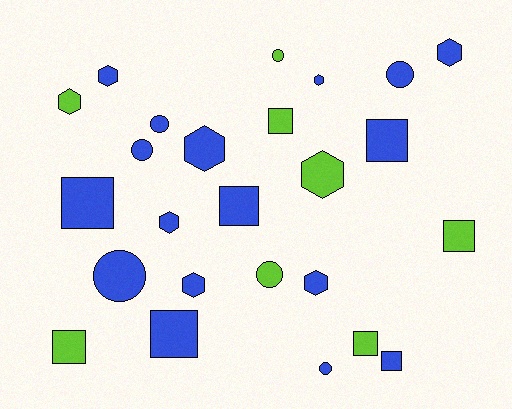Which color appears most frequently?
Blue, with 17 objects.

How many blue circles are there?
There are 5 blue circles.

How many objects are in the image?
There are 25 objects.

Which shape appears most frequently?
Hexagon, with 9 objects.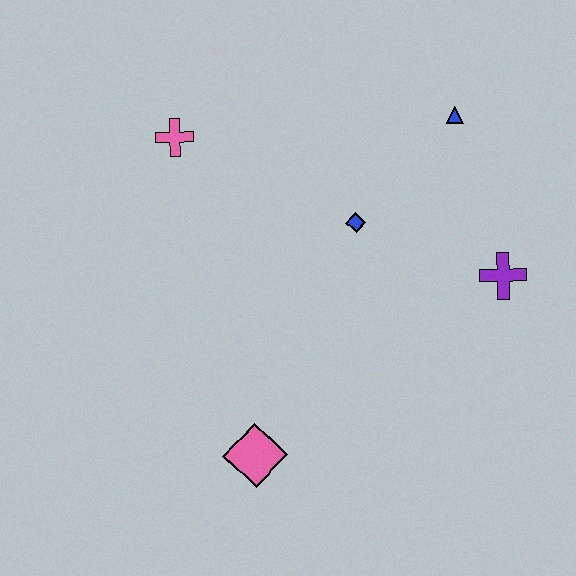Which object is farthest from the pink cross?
The purple cross is farthest from the pink cross.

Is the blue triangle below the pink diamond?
No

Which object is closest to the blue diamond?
The blue triangle is closest to the blue diamond.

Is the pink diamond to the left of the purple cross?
Yes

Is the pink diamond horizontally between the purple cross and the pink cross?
Yes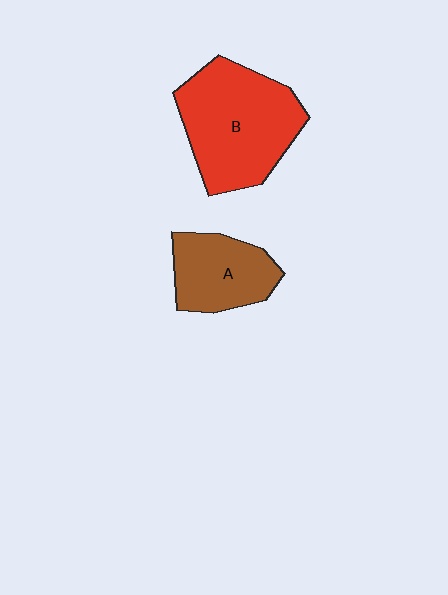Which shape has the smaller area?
Shape A (brown).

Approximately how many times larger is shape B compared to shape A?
Approximately 1.7 times.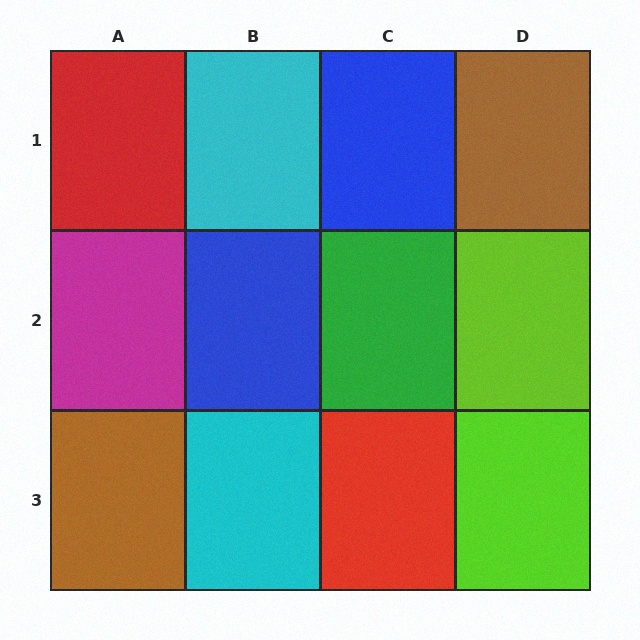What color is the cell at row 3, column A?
Brown.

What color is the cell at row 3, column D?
Lime.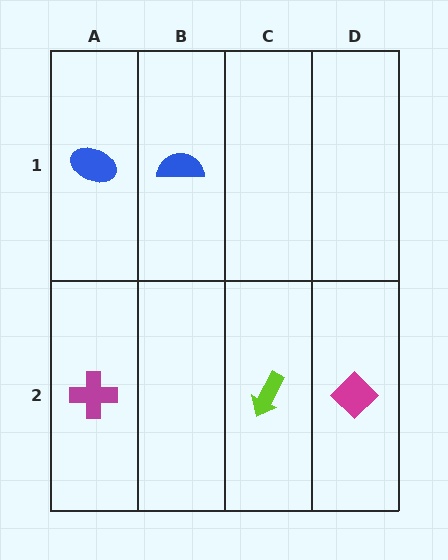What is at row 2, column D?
A magenta diamond.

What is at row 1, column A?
A blue ellipse.